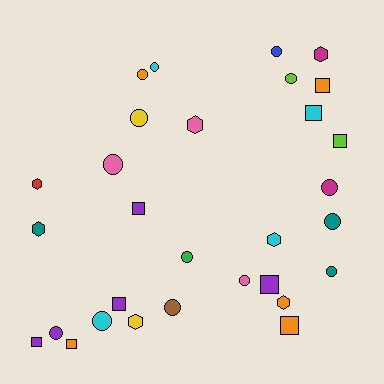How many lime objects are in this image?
There are 2 lime objects.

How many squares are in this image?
There are 9 squares.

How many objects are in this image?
There are 30 objects.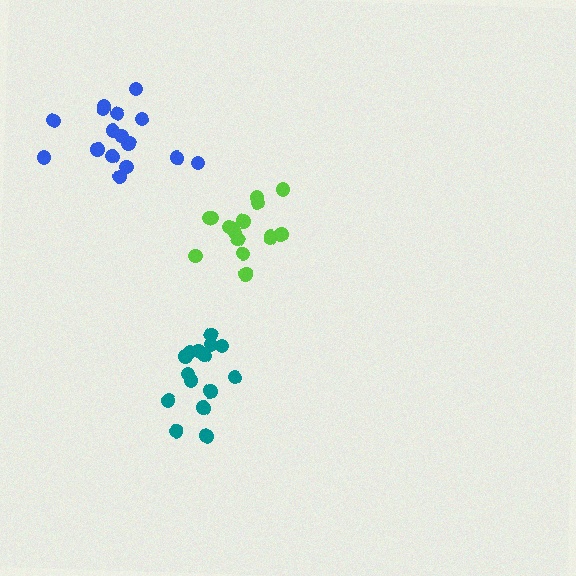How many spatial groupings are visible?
There are 3 spatial groupings.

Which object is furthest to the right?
The lime cluster is rightmost.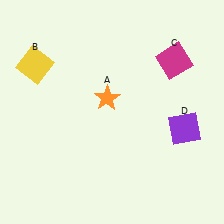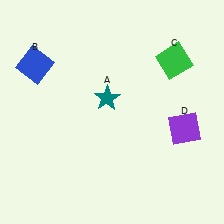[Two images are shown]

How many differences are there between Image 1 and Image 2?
There are 3 differences between the two images.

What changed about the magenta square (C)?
In Image 1, C is magenta. In Image 2, it changed to green.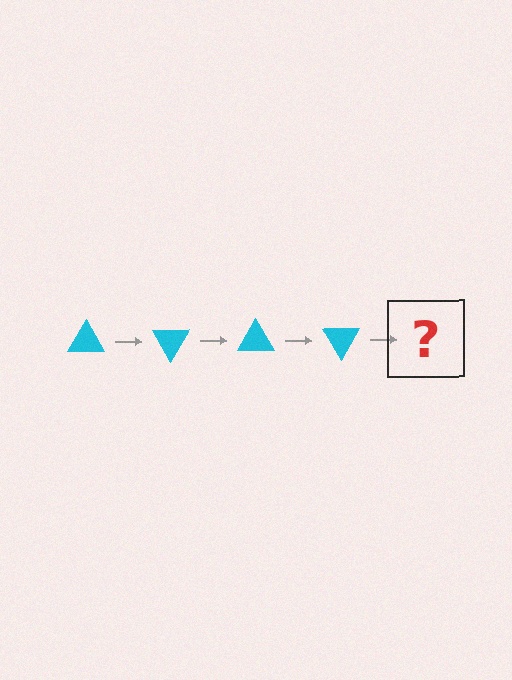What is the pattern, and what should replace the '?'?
The pattern is that the triangle rotates 60 degrees each step. The '?' should be a cyan triangle rotated 240 degrees.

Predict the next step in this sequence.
The next step is a cyan triangle rotated 240 degrees.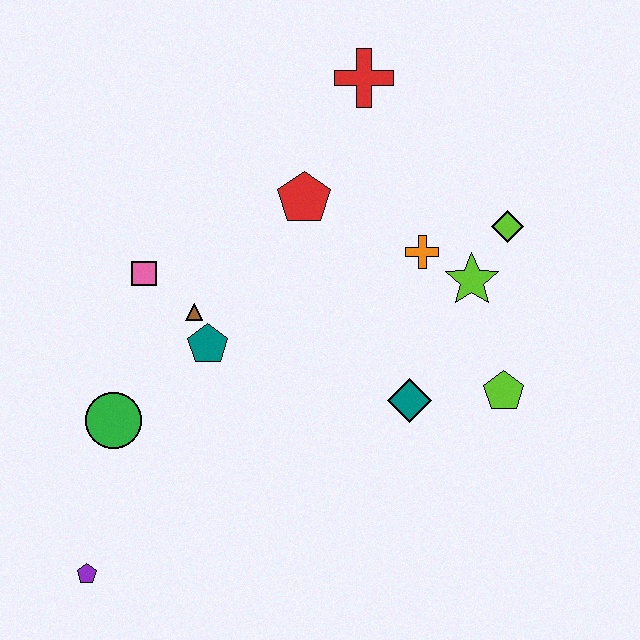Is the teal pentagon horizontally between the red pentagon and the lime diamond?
No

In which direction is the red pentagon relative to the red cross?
The red pentagon is below the red cross.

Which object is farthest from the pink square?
The lime pentagon is farthest from the pink square.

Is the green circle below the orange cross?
Yes